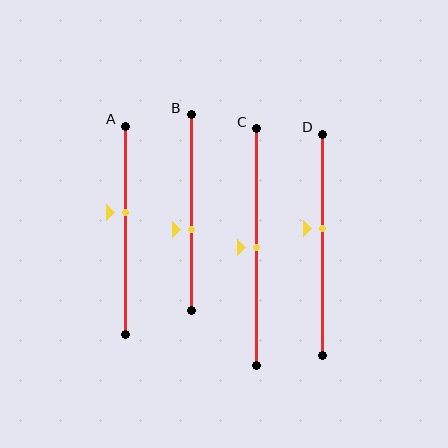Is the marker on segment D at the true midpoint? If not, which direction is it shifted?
No, the marker on segment D is shifted upward by about 8% of the segment length.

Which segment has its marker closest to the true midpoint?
Segment C has its marker closest to the true midpoint.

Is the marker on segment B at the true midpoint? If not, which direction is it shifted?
No, the marker on segment B is shifted downward by about 8% of the segment length.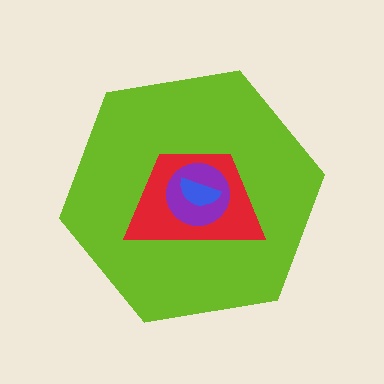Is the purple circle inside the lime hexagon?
Yes.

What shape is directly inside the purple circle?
The blue semicircle.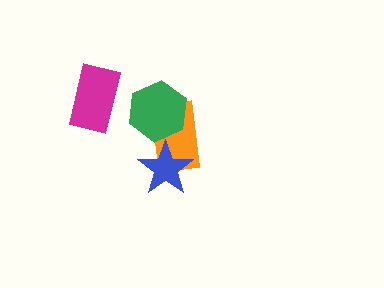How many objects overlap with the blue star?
1 object overlaps with the blue star.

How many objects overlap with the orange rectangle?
2 objects overlap with the orange rectangle.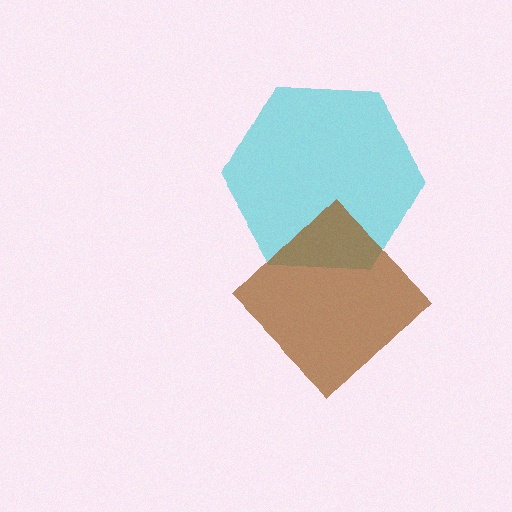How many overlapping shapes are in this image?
There are 2 overlapping shapes in the image.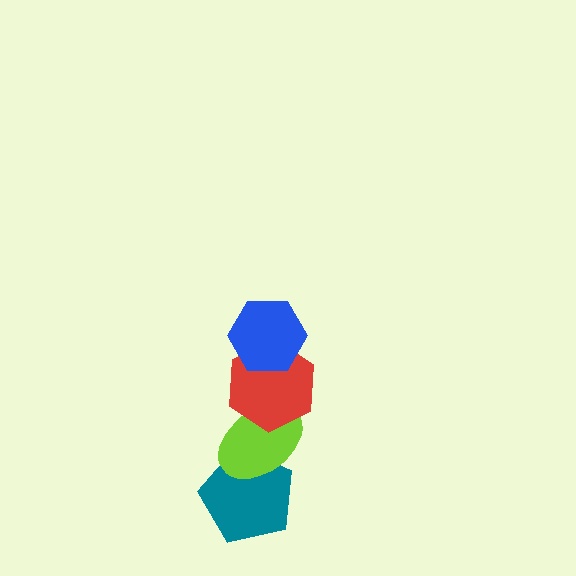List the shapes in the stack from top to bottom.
From top to bottom: the blue hexagon, the red hexagon, the lime ellipse, the teal pentagon.